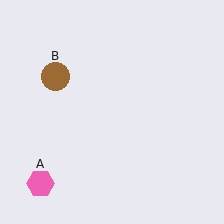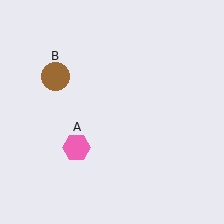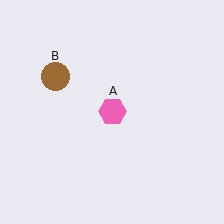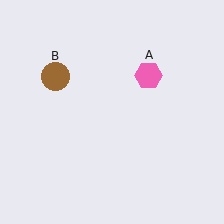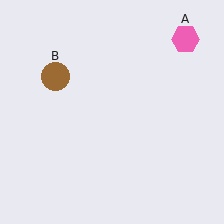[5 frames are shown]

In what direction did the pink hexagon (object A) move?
The pink hexagon (object A) moved up and to the right.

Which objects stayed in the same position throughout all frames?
Brown circle (object B) remained stationary.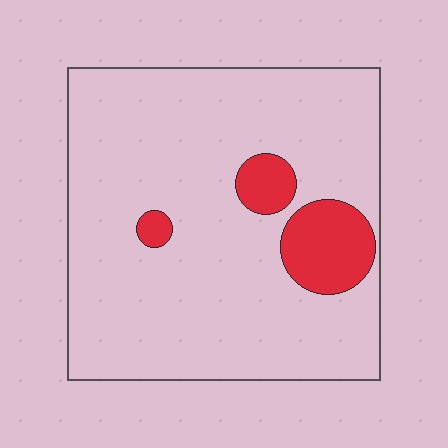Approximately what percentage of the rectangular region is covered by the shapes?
Approximately 10%.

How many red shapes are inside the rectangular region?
3.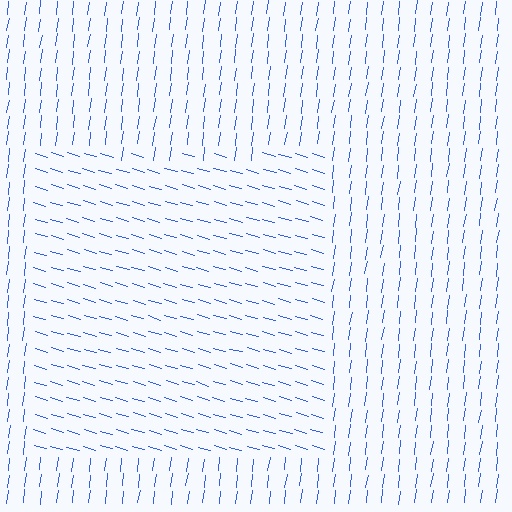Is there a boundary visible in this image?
Yes, there is a texture boundary formed by a change in line orientation.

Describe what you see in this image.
The image is filled with small blue line segments. A rectangle region in the image has lines oriented differently from the surrounding lines, creating a visible texture boundary.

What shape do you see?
I see a rectangle.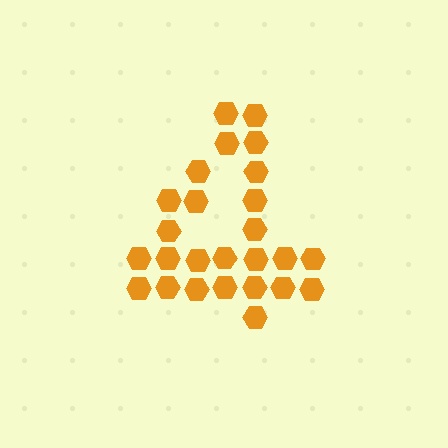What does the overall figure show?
The overall figure shows the digit 4.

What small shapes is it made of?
It is made of small hexagons.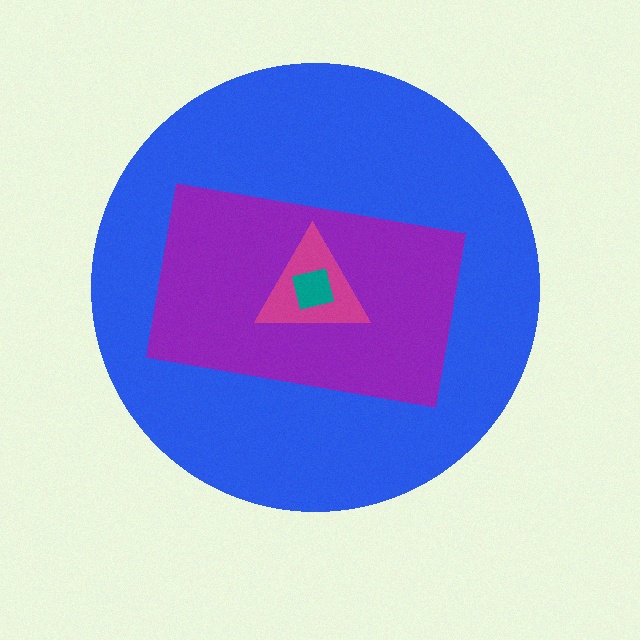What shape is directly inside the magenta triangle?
The teal square.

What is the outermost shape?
The blue circle.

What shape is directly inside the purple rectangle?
The magenta triangle.